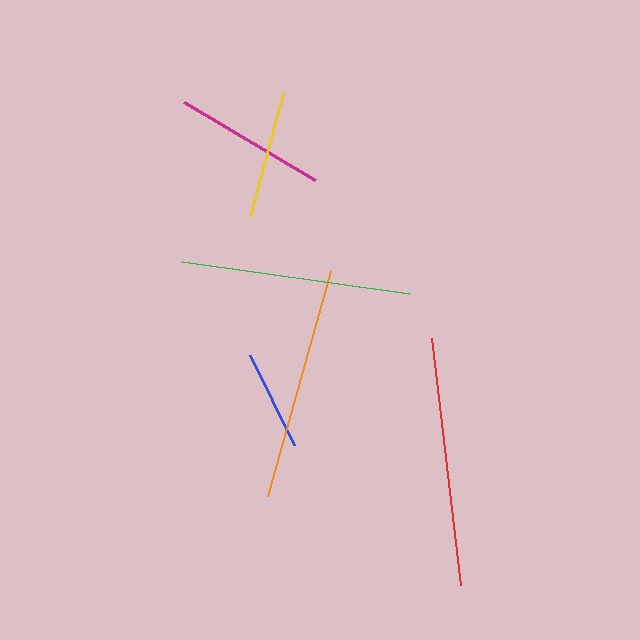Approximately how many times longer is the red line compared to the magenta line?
The red line is approximately 1.6 times the length of the magenta line.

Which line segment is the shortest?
The blue line is the shortest at approximately 101 pixels.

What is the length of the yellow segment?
The yellow segment is approximately 128 pixels long.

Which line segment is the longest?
The red line is the longest at approximately 249 pixels.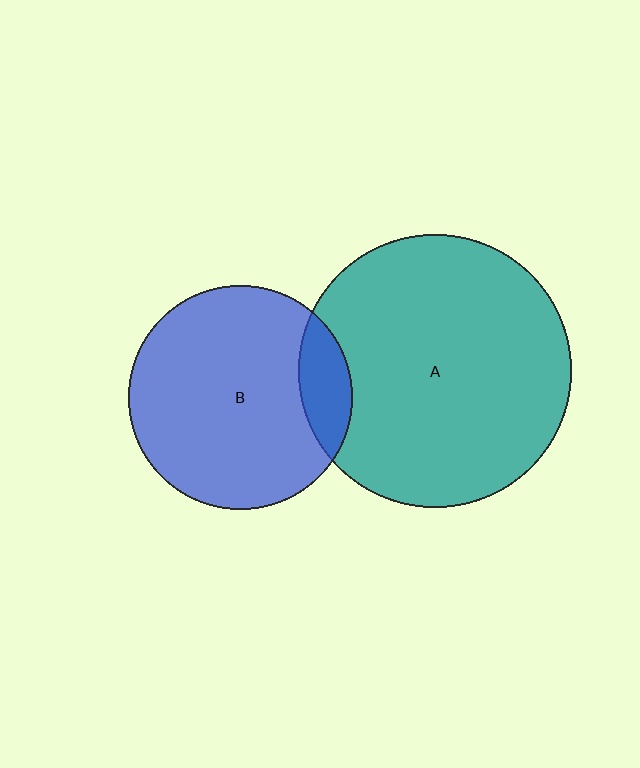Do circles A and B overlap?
Yes.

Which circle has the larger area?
Circle A (teal).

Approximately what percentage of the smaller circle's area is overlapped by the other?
Approximately 15%.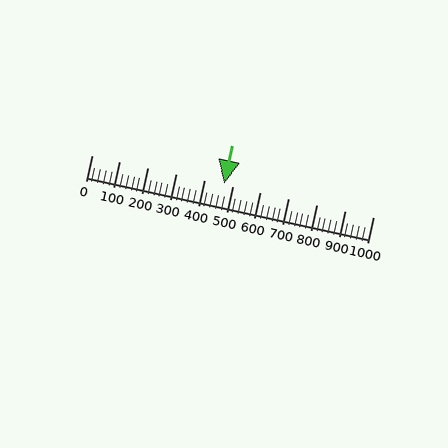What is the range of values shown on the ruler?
The ruler shows values from 0 to 1000.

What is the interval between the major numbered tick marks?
The major tick marks are spaced 100 units apart.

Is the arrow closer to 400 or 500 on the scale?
The arrow is closer to 500.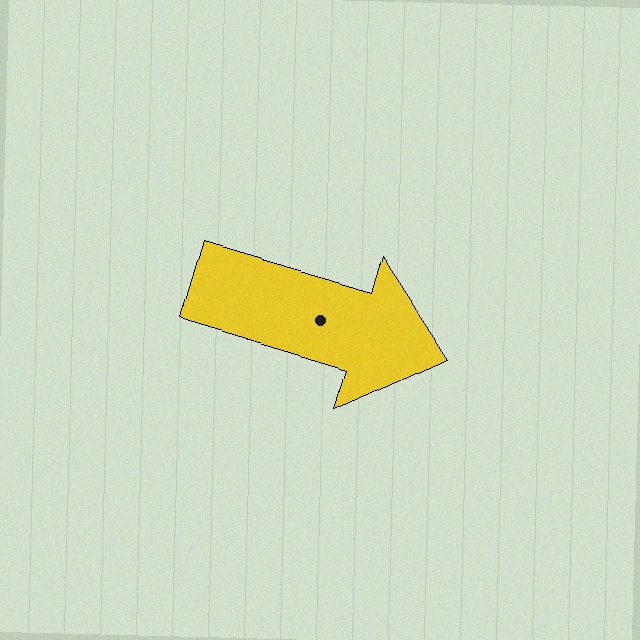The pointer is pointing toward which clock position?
Roughly 4 o'clock.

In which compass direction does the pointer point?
East.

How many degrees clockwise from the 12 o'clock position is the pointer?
Approximately 106 degrees.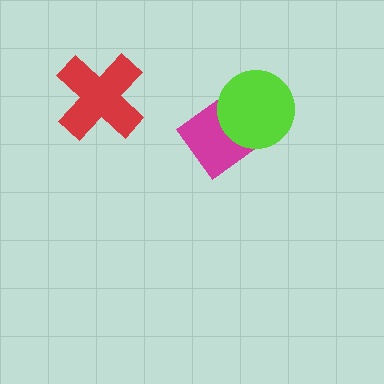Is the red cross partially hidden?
No, no other shape covers it.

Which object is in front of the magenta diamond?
The lime circle is in front of the magenta diamond.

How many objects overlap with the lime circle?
1 object overlaps with the lime circle.